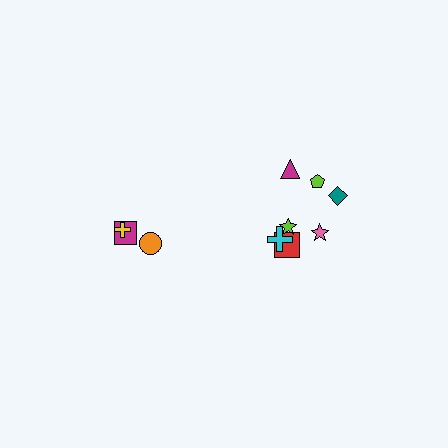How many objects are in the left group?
There are 3 objects.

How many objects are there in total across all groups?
There are 10 objects.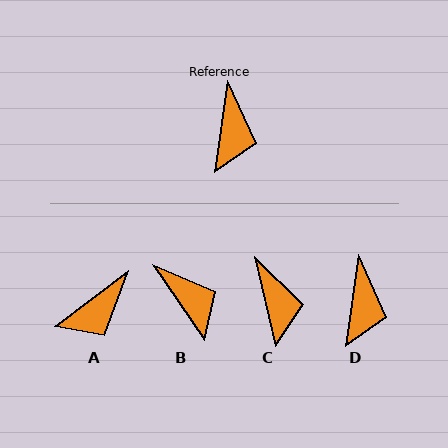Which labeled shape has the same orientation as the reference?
D.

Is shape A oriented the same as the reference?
No, it is off by about 44 degrees.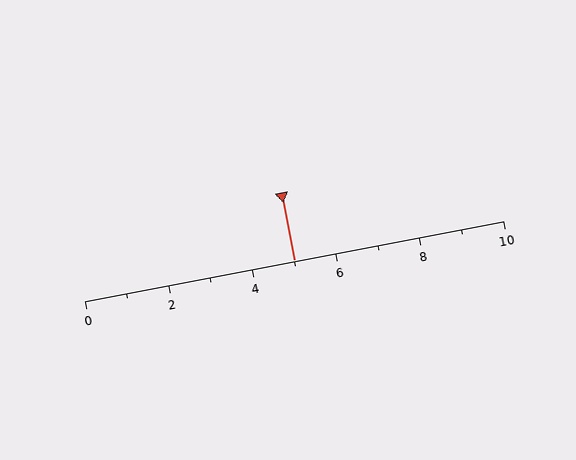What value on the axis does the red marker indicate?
The marker indicates approximately 5.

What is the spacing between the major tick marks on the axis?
The major ticks are spaced 2 apart.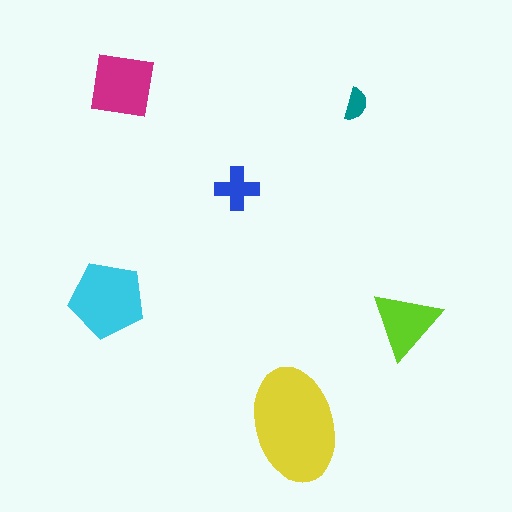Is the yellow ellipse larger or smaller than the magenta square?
Larger.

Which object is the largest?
The yellow ellipse.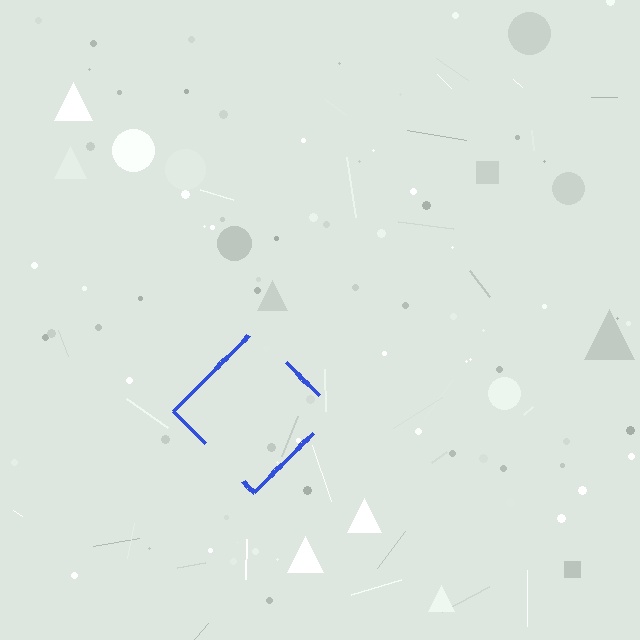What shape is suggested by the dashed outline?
The dashed outline suggests a diamond.